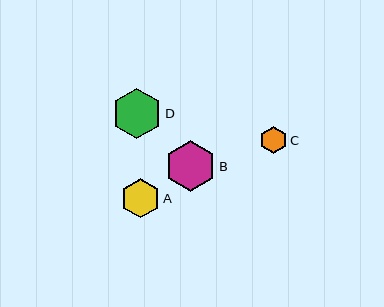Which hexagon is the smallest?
Hexagon C is the smallest with a size of approximately 27 pixels.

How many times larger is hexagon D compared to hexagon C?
Hexagon D is approximately 1.9 times the size of hexagon C.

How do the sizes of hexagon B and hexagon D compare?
Hexagon B and hexagon D are approximately the same size.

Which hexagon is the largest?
Hexagon B is the largest with a size of approximately 51 pixels.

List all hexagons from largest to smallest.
From largest to smallest: B, D, A, C.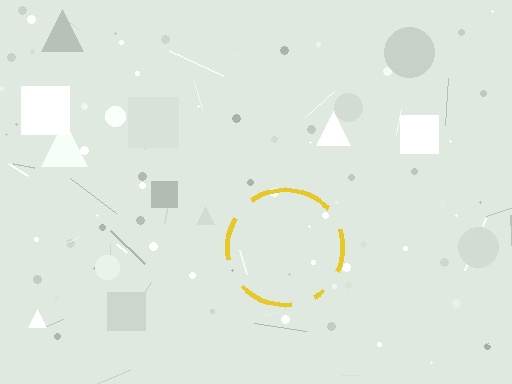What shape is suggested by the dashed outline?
The dashed outline suggests a circle.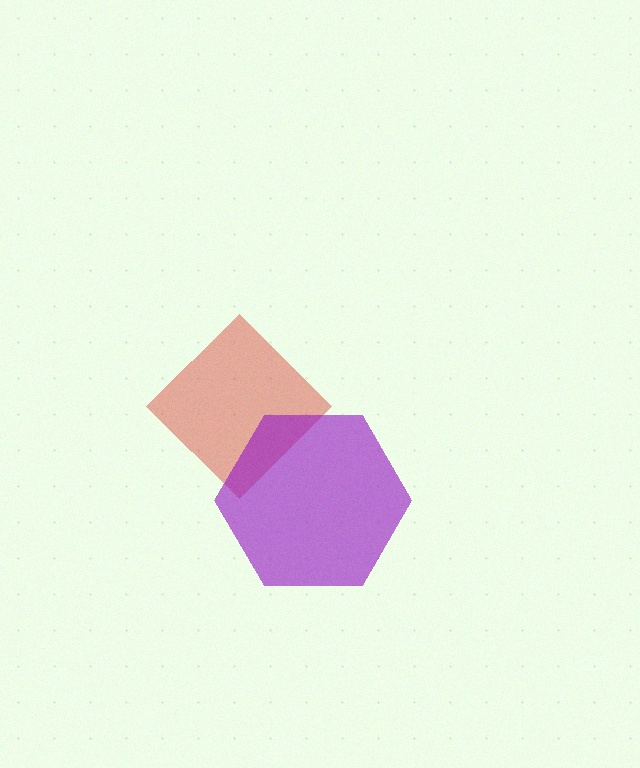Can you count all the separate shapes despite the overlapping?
Yes, there are 2 separate shapes.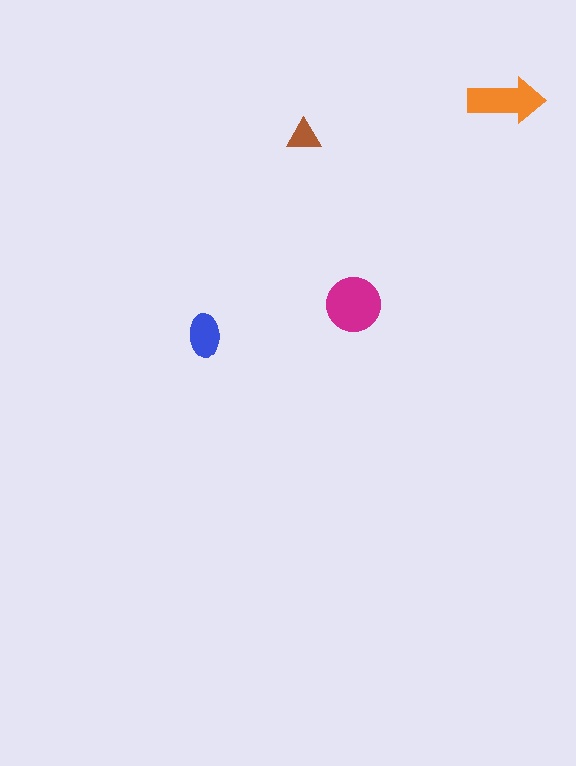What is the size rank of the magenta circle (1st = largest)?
1st.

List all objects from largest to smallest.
The magenta circle, the orange arrow, the blue ellipse, the brown triangle.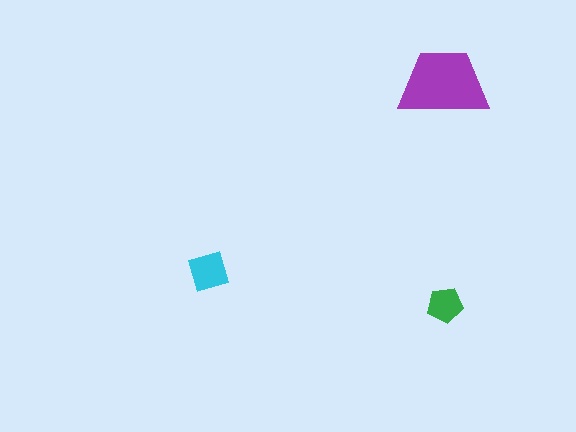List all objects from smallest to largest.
The green pentagon, the cyan diamond, the purple trapezoid.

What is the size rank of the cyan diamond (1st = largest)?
2nd.